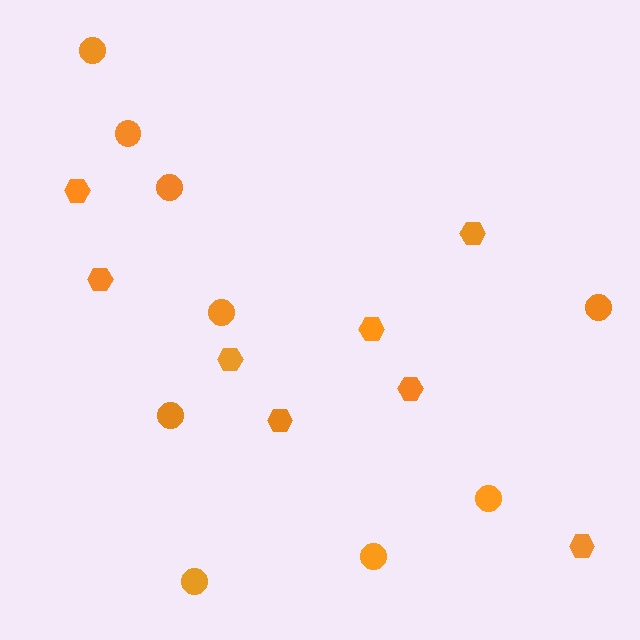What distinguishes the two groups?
There are 2 groups: one group of circles (9) and one group of hexagons (8).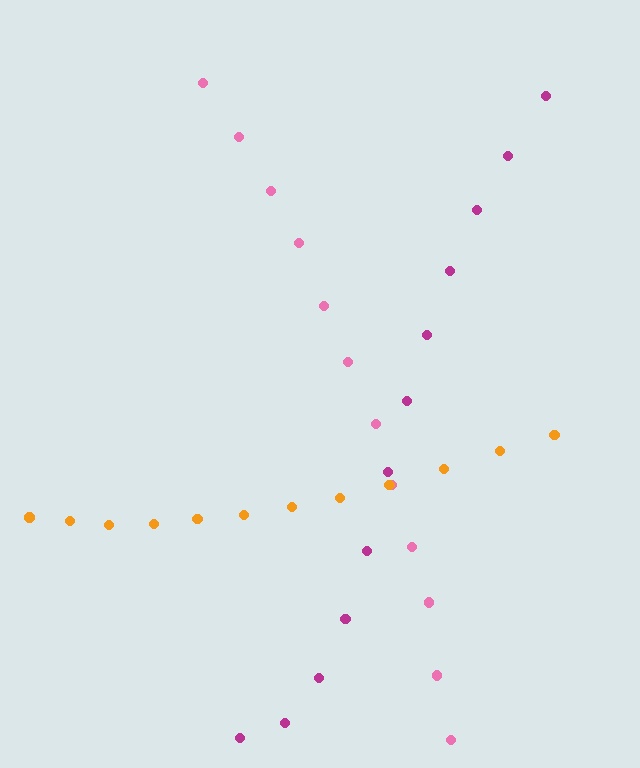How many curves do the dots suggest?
There are 3 distinct paths.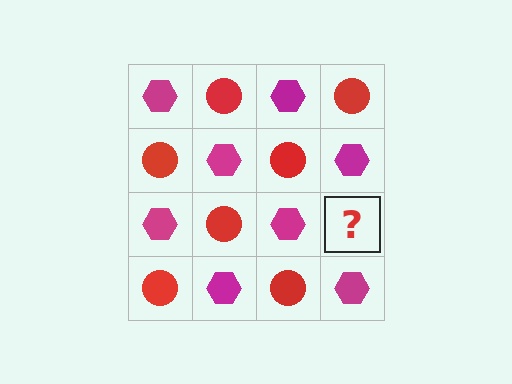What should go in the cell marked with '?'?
The missing cell should contain a red circle.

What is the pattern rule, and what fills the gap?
The rule is that it alternates magenta hexagon and red circle in a checkerboard pattern. The gap should be filled with a red circle.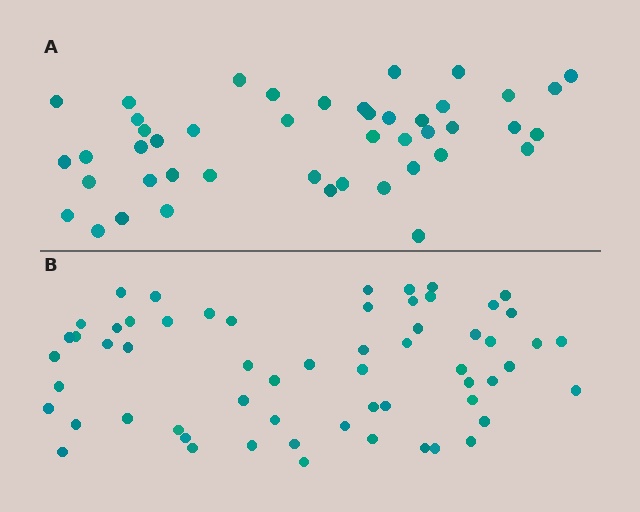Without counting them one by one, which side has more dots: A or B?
Region B (the bottom region) has more dots.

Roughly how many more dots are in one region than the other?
Region B has approximately 15 more dots than region A.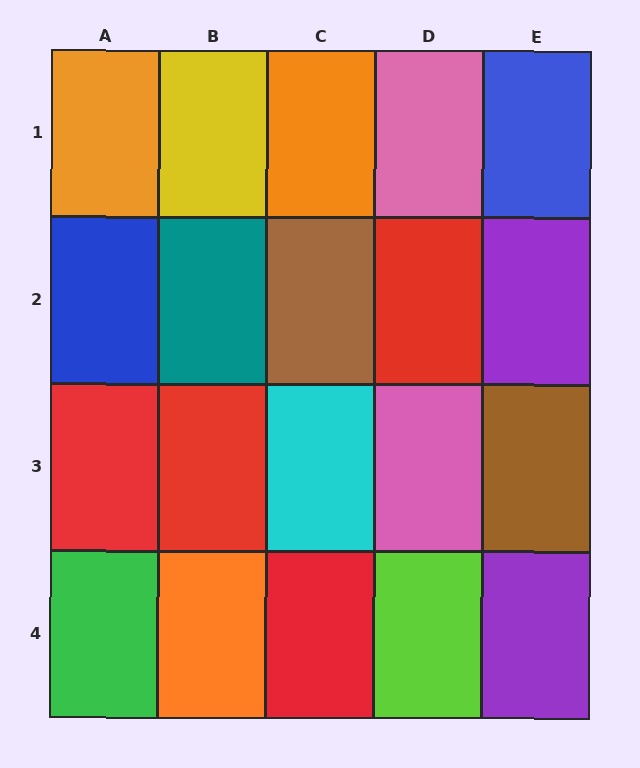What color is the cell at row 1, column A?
Orange.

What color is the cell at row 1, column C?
Orange.